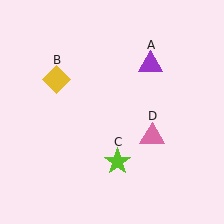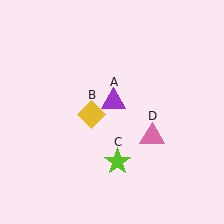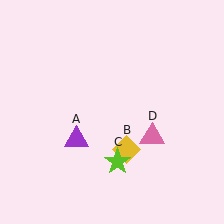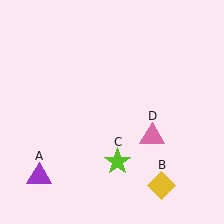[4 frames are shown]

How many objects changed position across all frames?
2 objects changed position: purple triangle (object A), yellow diamond (object B).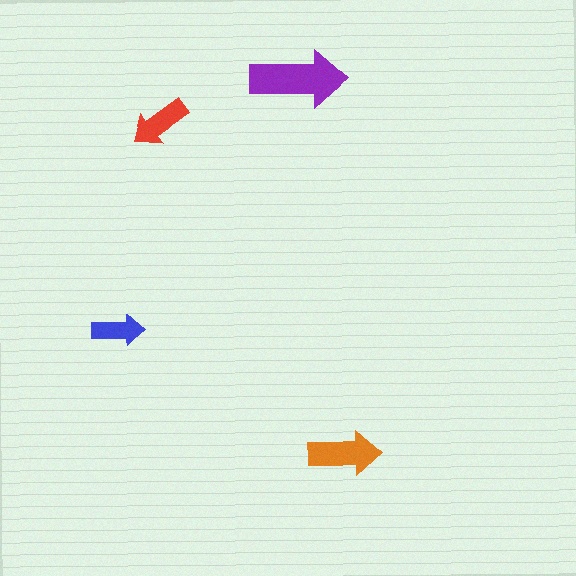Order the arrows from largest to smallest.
the purple one, the orange one, the red one, the blue one.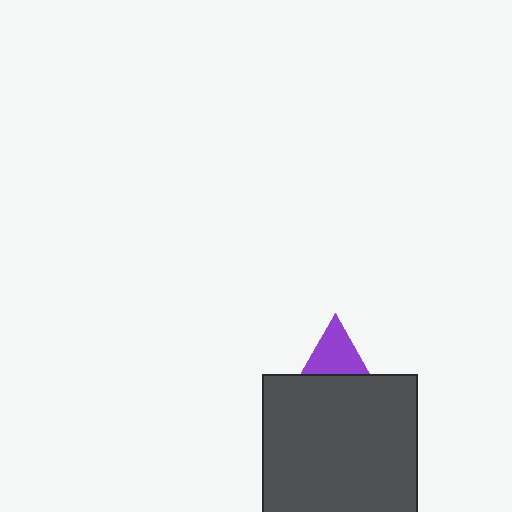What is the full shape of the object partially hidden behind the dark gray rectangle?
The partially hidden object is a purple triangle.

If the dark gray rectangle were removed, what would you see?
You would see the complete purple triangle.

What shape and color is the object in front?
The object in front is a dark gray rectangle.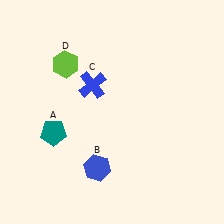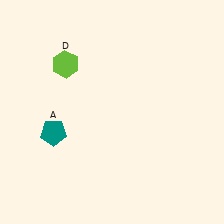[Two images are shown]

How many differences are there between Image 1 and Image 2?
There are 2 differences between the two images.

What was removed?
The blue cross (C), the blue hexagon (B) were removed in Image 2.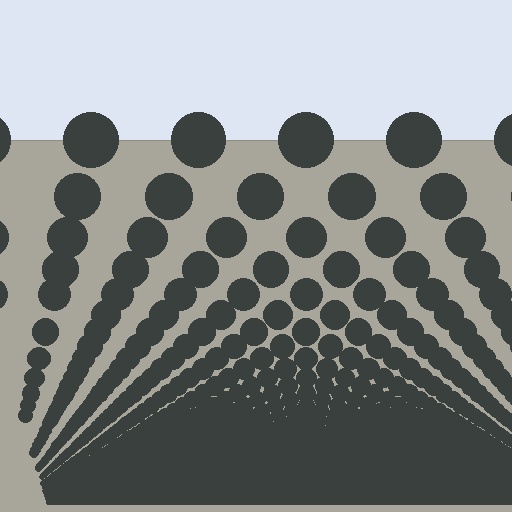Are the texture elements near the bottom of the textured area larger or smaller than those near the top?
Smaller. The gradient is inverted — elements near the bottom are smaller and denser.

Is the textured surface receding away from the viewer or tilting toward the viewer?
The surface appears to tilt toward the viewer. Texture elements get larger and sparser toward the top.